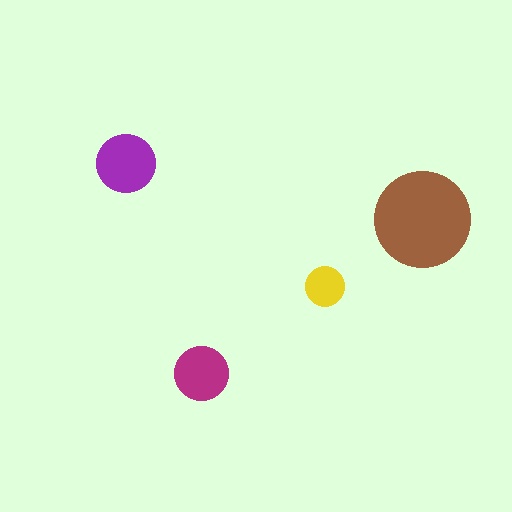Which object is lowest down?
The magenta circle is bottommost.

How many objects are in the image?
There are 4 objects in the image.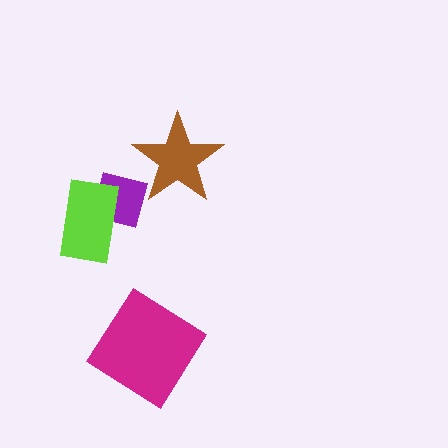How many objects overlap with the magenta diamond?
0 objects overlap with the magenta diamond.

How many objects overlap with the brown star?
1 object overlaps with the brown star.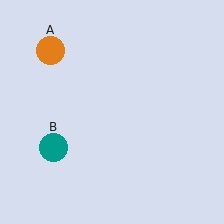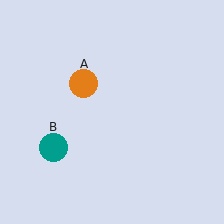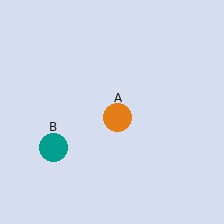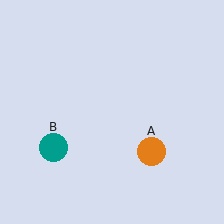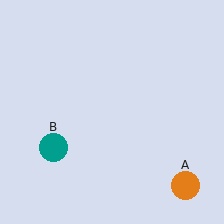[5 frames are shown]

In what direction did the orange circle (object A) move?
The orange circle (object A) moved down and to the right.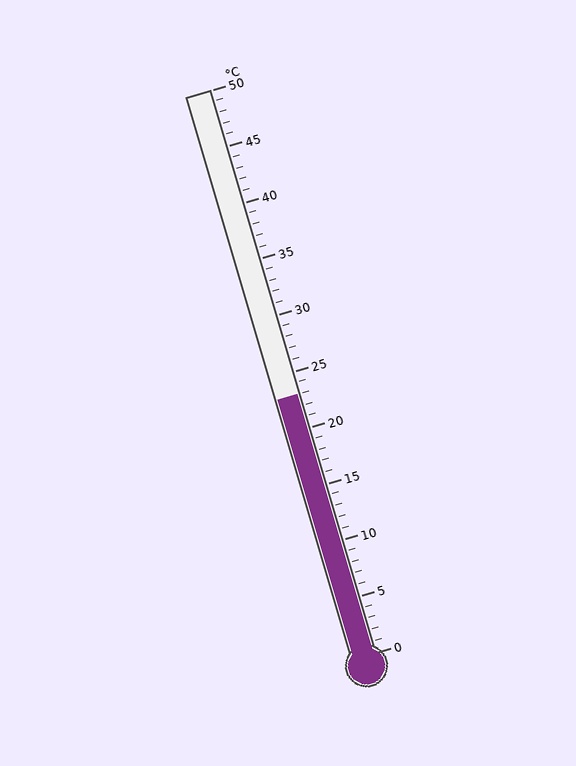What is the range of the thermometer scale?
The thermometer scale ranges from 0°C to 50°C.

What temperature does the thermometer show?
The thermometer shows approximately 23°C.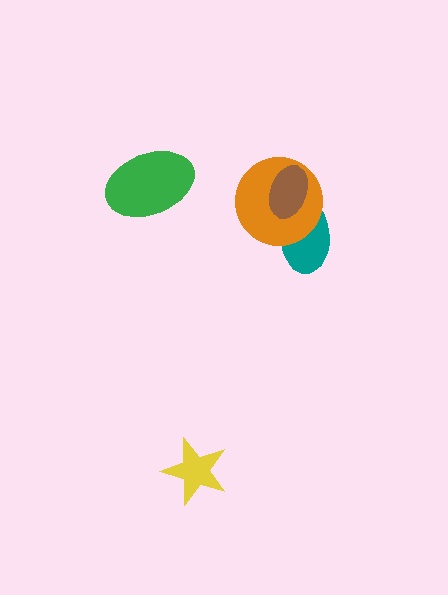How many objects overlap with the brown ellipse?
2 objects overlap with the brown ellipse.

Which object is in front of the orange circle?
The brown ellipse is in front of the orange circle.